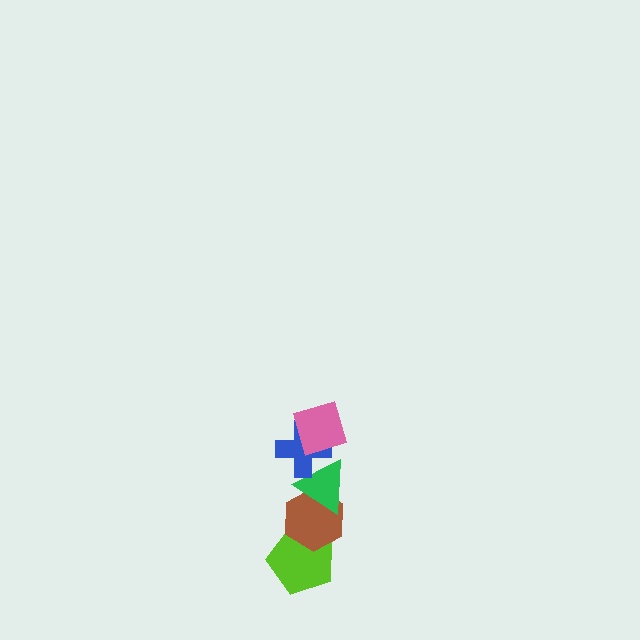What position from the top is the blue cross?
The blue cross is 2nd from the top.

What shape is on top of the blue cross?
The pink square is on top of the blue cross.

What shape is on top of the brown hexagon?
The green triangle is on top of the brown hexagon.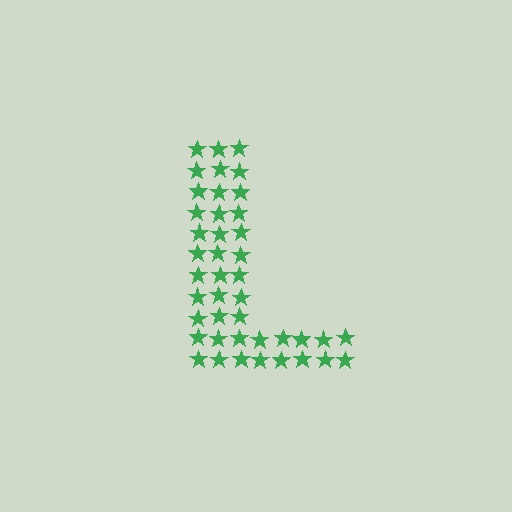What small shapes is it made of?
It is made of small stars.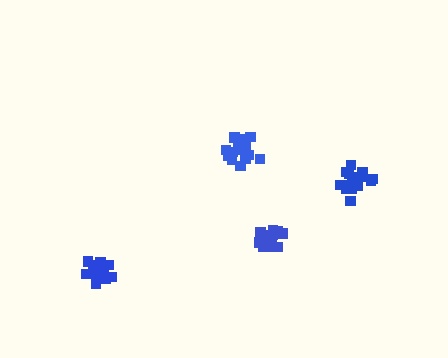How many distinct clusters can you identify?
There are 4 distinct clusters.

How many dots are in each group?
Group 1: 21 dots, Group 2: 15 dots, Group 3: 19 dots, Group 4: 15 dots (70 total).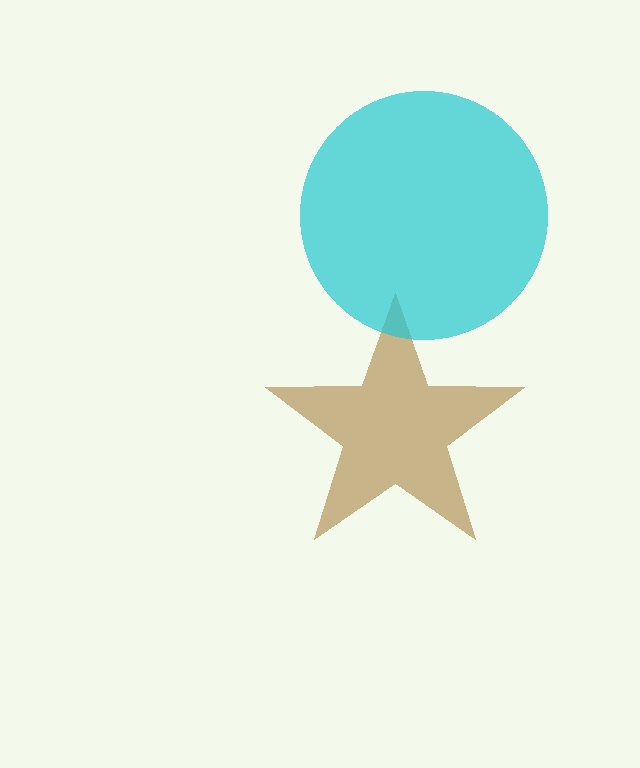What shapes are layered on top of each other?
The layered shapes are: a brown star, a cyan circle.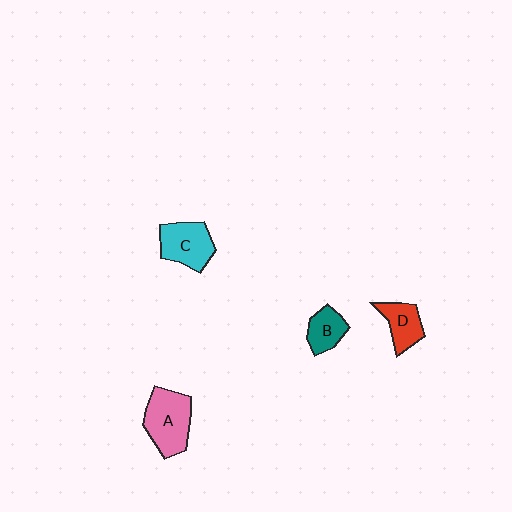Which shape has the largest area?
Shape A (pink).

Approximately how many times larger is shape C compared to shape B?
Approximately 1.5 times.